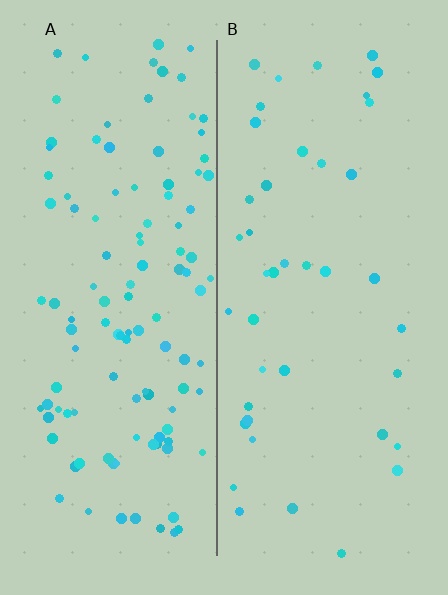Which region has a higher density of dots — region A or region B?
A (the left).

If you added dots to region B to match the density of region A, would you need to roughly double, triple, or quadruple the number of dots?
Approximately triple.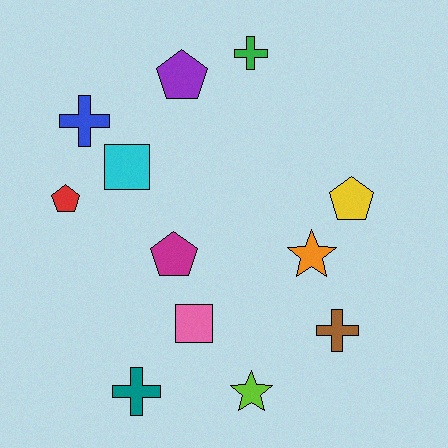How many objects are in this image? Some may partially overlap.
There are 12 objects.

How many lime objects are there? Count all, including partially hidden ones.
There is 1 lime object.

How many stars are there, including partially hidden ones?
There are 2 stars.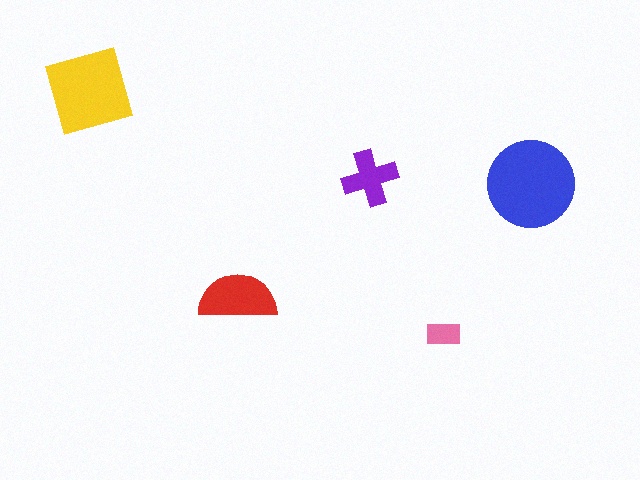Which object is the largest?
The blue circle.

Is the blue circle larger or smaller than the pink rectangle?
Larger.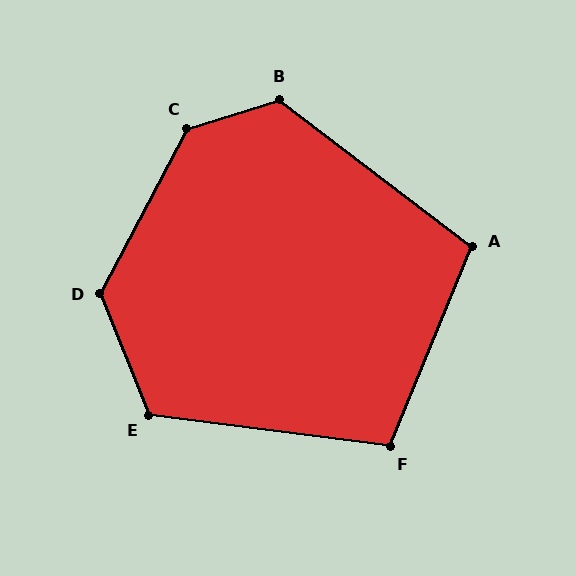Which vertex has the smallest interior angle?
F, at approximately 105 degrees.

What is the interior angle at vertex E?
Approximately 119 degrees (obtuse).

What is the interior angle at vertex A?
Approximately 105 degrees (obtuse).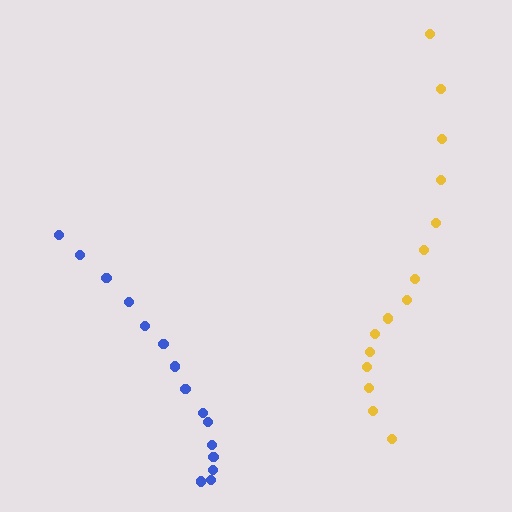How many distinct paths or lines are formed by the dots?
There are 2 distinct paths.